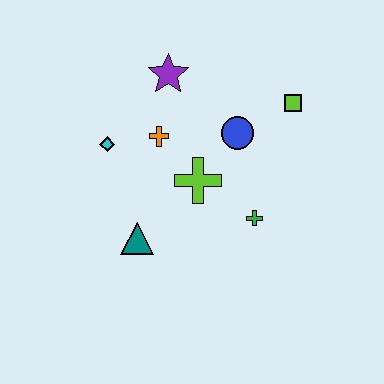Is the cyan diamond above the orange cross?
No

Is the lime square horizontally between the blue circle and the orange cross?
No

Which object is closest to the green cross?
The lime cross is closest to the green cross.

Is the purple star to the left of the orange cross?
No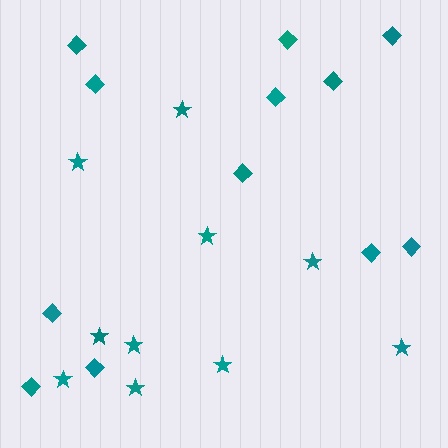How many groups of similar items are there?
There are 2 groups: one group of diamonds (12) and one group of stars (10).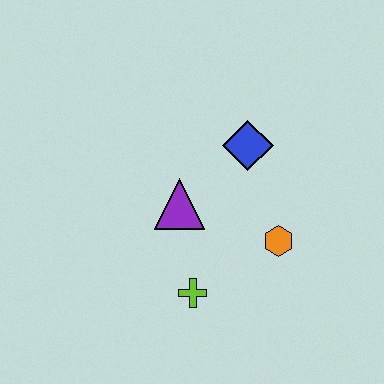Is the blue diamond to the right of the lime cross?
Yes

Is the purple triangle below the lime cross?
No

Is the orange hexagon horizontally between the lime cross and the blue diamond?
No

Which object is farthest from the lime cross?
The blue diamond is farthest from the lime cross.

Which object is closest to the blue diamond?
The purple triangle is closest to the blue diamond.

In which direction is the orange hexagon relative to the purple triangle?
The orange hexagon is to the right of the purple triangle.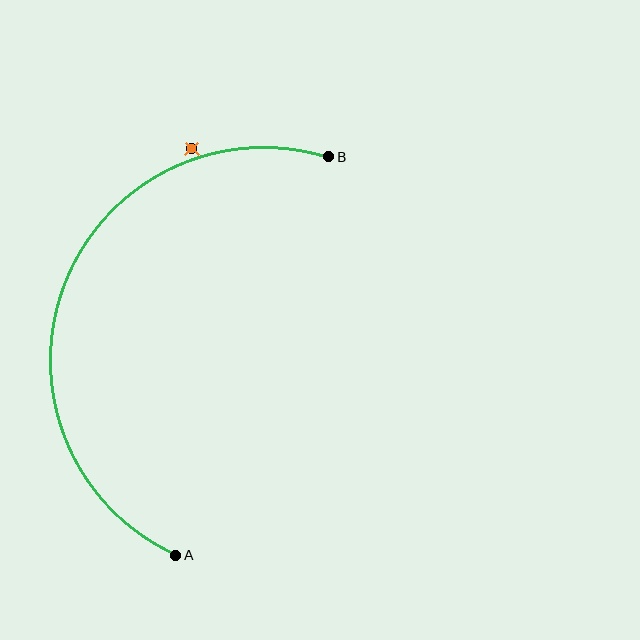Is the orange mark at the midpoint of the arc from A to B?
No — the orange mark does not lie on the arc at all. It sits slightly outside the curve.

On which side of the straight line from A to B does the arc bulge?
The arc bulges to the left of the straight line connecting A and B.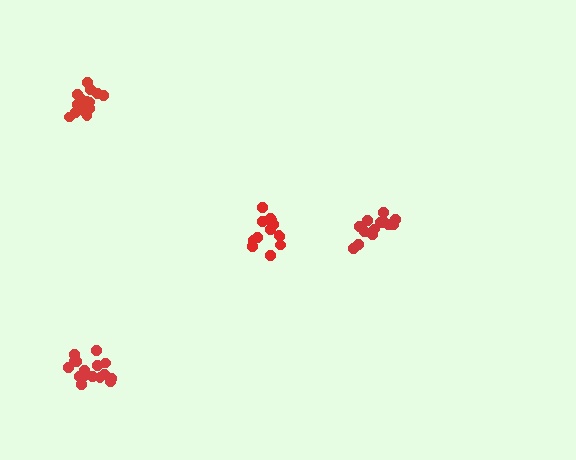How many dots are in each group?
Group 1: 16 dots, Group 2: 14 dots, Group 3: 17 dots, Group 4: 13 dots (60 total).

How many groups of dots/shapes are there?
There are 4 groups.